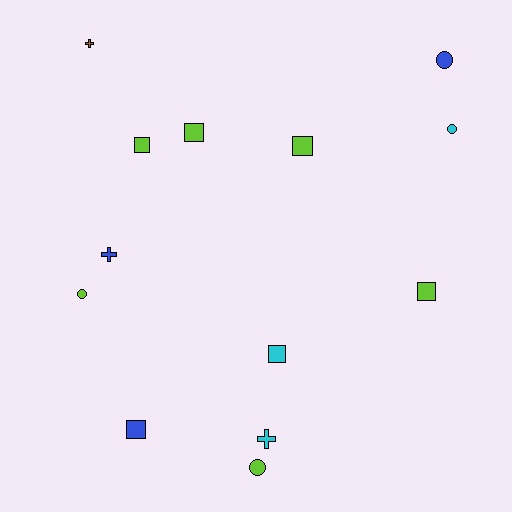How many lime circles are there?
There are 2 lime circles.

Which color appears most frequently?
Lime, with 6 objects.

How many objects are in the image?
There are 13 objects.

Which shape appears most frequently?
Square, with 6 objects.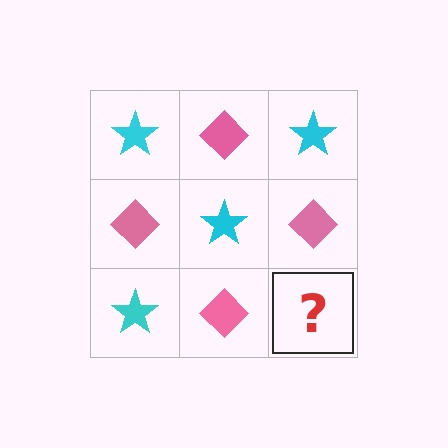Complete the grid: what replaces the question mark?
The question mark should be replaced with a cyan star.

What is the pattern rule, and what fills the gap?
The rule is that it alternates cyan star and pink diamond in a checkerboard pattern. The gap should be filled with a cyan star.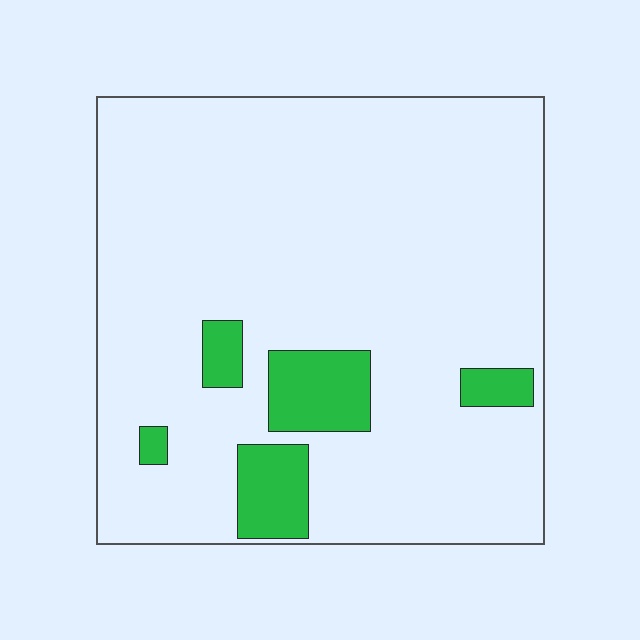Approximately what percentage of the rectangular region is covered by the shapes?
Approximately 10%.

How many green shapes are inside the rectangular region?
5.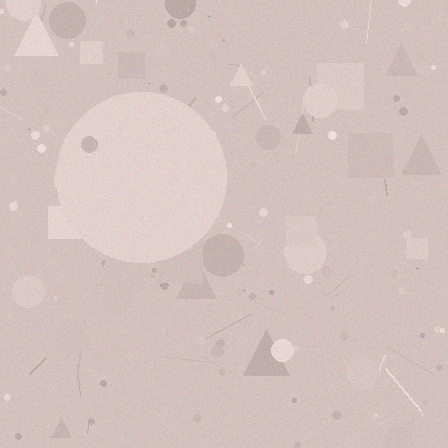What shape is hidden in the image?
A circle is hidden in the image.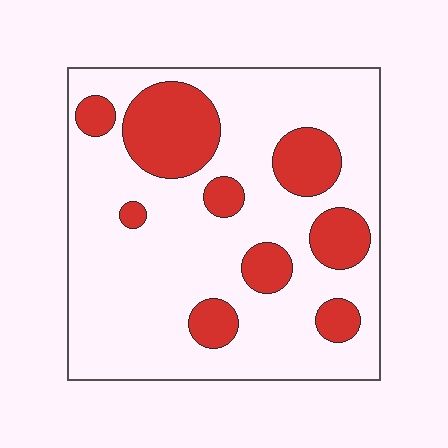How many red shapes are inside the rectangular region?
9.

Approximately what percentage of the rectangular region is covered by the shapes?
Approximately 25%.